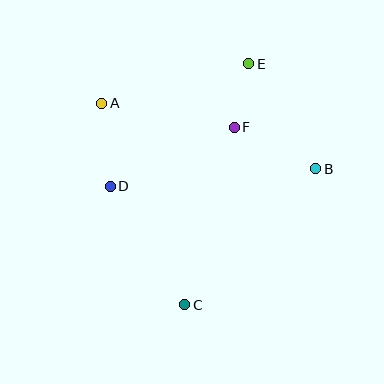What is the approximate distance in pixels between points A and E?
The distance between A and E is approximately 152 pixels.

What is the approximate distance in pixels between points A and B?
The distance between A and B is approximately 224 pixels.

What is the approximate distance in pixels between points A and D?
The distance between A and D is approximately 83 pixels.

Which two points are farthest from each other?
Points C and E are farthest from each other.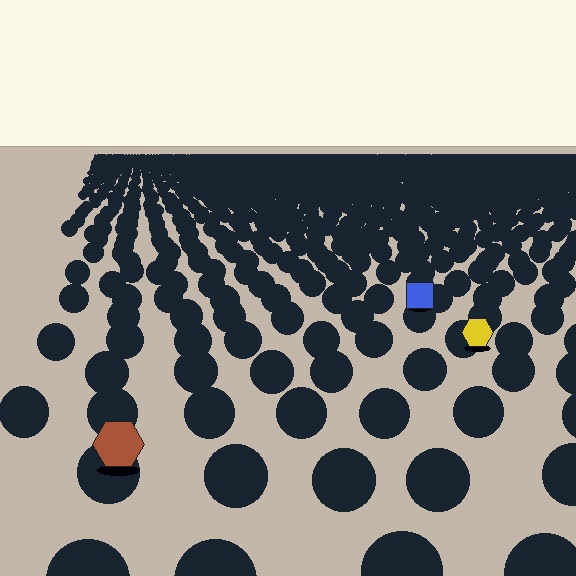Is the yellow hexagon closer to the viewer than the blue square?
Yes. The yellow hexagon is closer — you can tell from the texture gradient: the ground texture is coarser near it.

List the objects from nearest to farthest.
From nearest to farthest: the brown hexagon, the yellow hexagon, the blue square.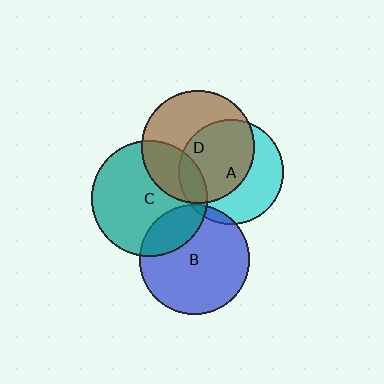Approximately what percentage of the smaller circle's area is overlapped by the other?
Approximately 25%.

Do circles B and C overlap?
Yes.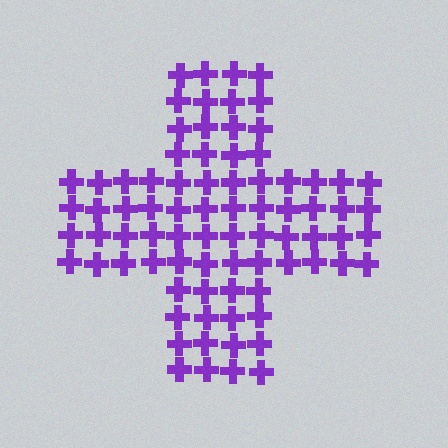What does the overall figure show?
The overall figure shows a cross.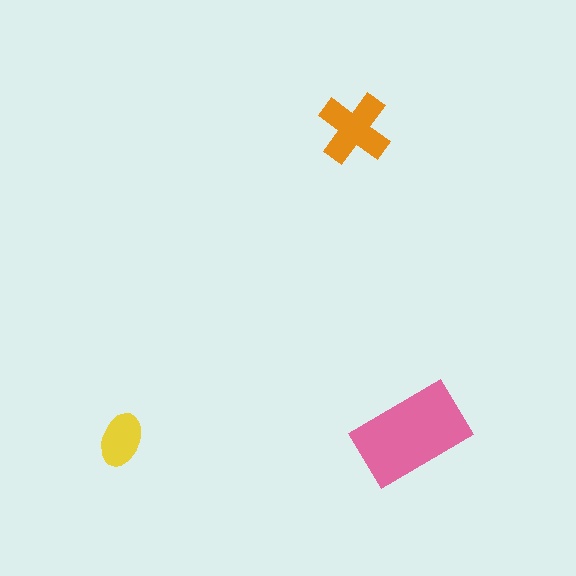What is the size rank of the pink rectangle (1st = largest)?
1st.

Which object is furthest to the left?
The yellow ellipse is leftmost.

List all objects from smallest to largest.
The yellow ellipse, the orange cross, the pink rectangle.